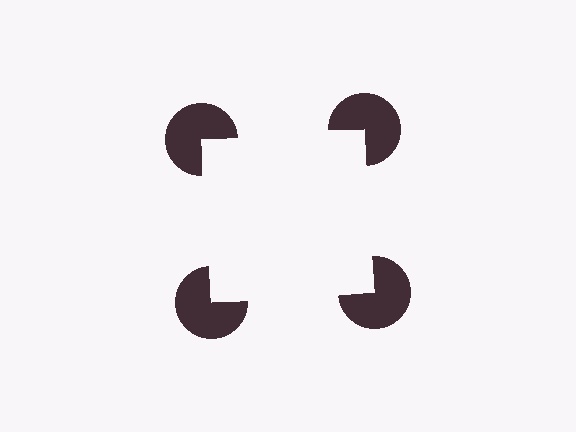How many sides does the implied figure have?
4 sides.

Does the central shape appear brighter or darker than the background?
It typically appears slightly brighter than the background, even though no actual brightness change is drawn.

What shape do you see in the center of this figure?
An illusory square — its edges are inferred from the aligned wedge cuts in the pac-man discs, not physically drawn.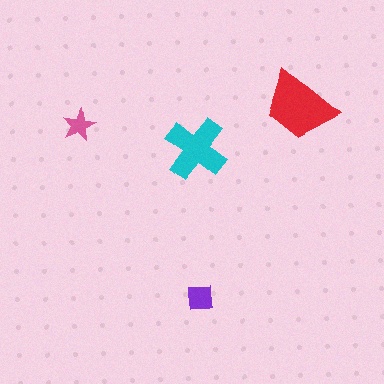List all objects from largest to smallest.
The red trapezoid, the cyan cross, the purple square, the pink star.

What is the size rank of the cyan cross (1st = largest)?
2nd.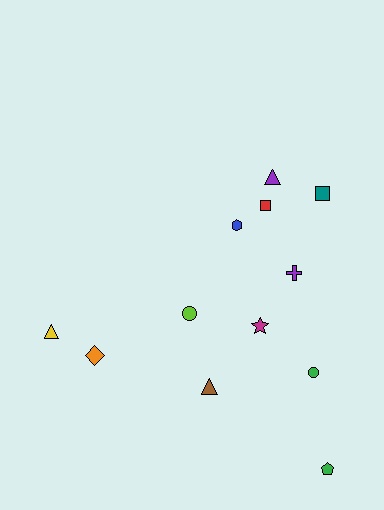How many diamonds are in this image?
There is 1 diamond.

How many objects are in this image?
There are 12 objects.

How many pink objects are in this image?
There are no pink objects.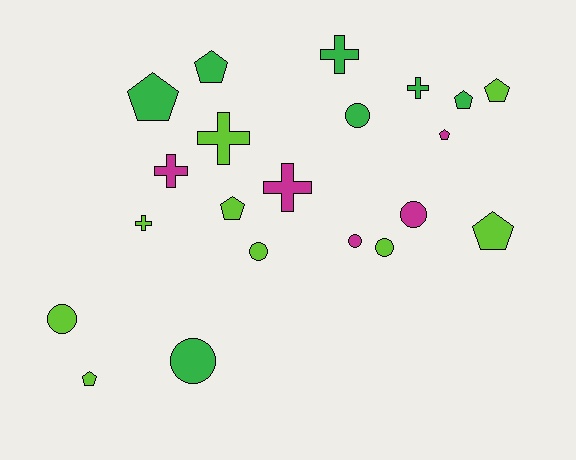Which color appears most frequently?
Lime, with 9 objects.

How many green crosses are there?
There are 2 green crosses.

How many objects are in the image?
There are 21 objects.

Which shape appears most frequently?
Pentagon, with 8 objects.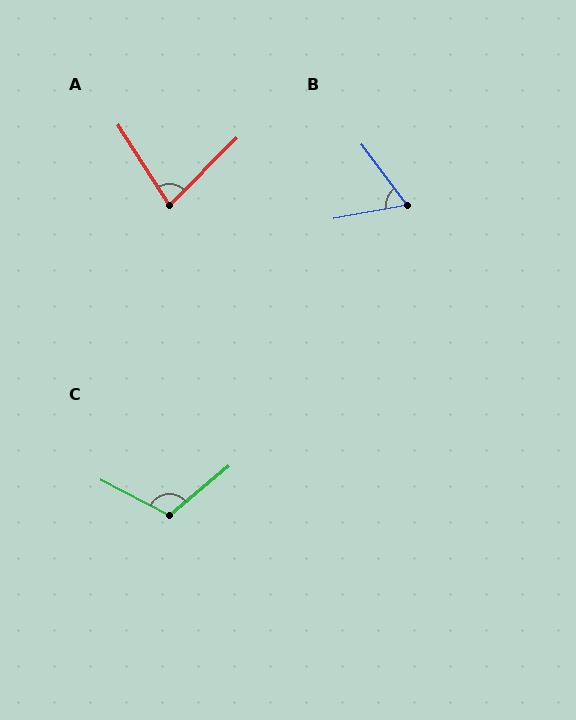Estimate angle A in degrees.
Approximately 77 degrees.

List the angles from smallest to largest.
B (63°), A (77°), C (113°).